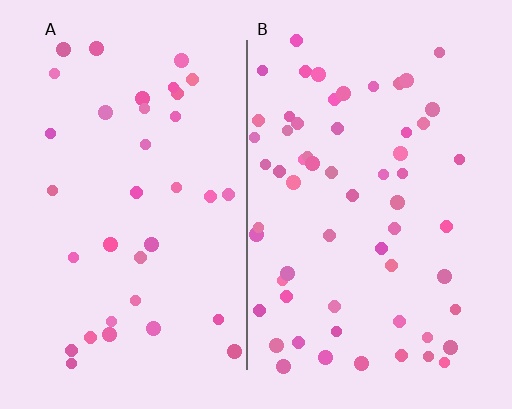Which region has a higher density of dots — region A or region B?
B (the right).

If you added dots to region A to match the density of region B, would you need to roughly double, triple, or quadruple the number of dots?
Approximately double.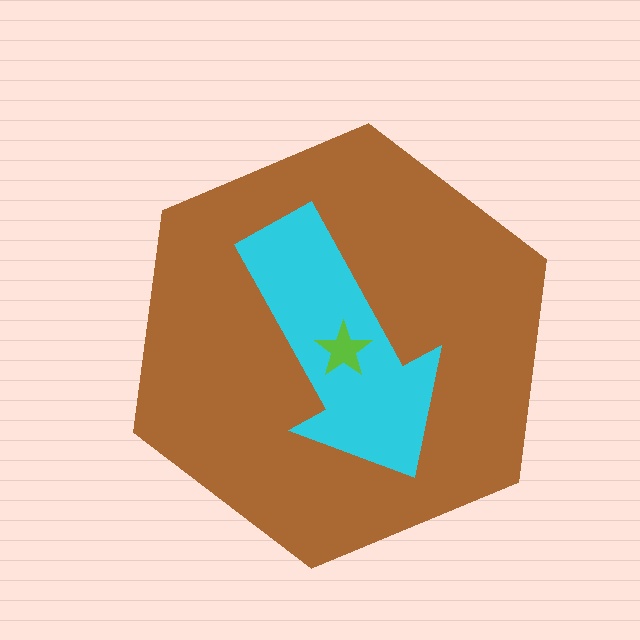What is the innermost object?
The lime star.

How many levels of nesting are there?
3.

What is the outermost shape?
The brown hexagon.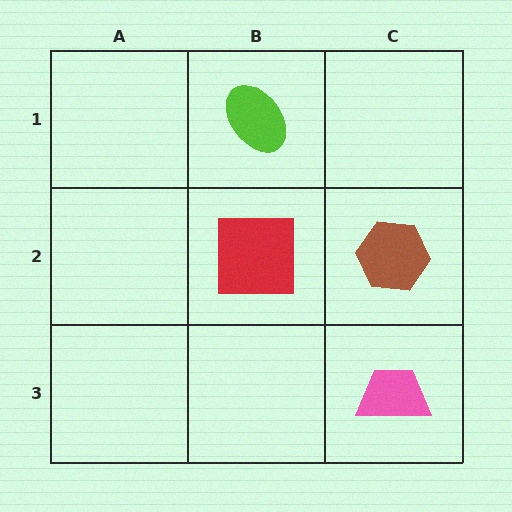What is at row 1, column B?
A lime ellipse.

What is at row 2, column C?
A brown hexagon.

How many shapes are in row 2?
2 shapes.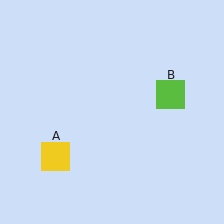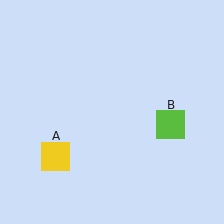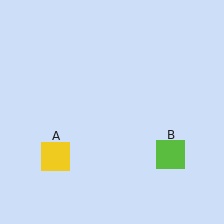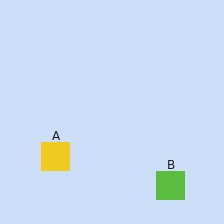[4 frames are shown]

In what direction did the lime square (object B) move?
The lime square (object B) moved down.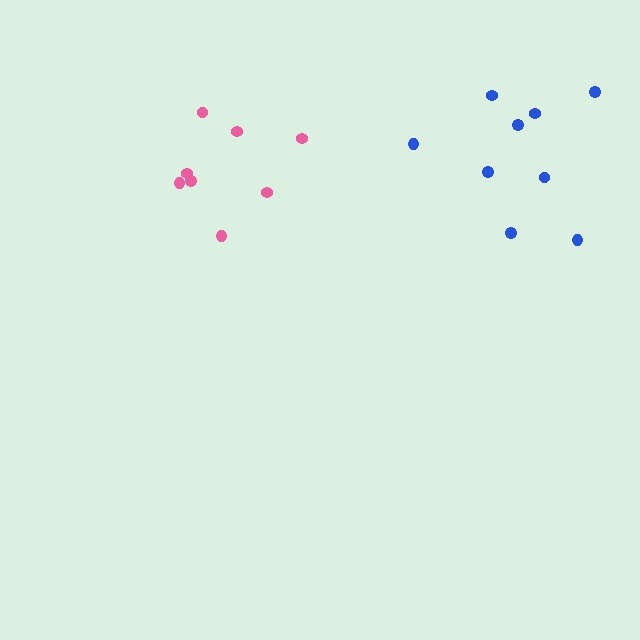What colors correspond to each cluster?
The clusters are colored: blue, pink.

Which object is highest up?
The blue cluster is topmost.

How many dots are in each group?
Group 1: 9 dots, Group 2: 8 dots (17 total).